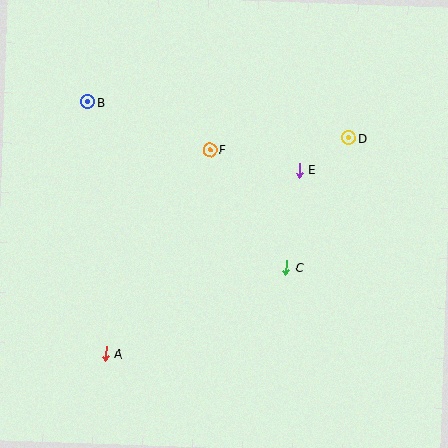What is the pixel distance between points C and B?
The distance between C and B is 258 pixels.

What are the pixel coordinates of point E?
Point E is at (299, 170).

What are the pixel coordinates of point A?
Point A is at (106, 353).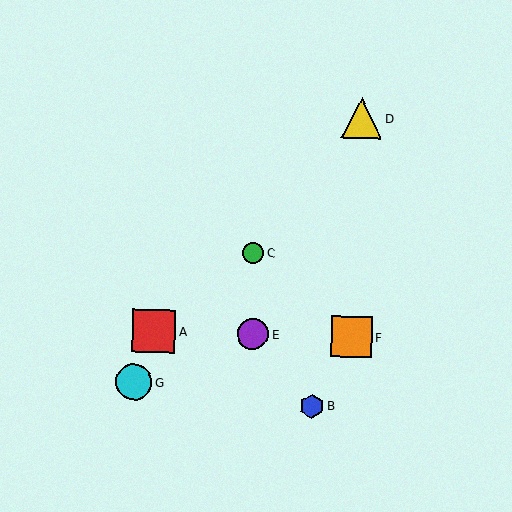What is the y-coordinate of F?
Object F is at y≈337.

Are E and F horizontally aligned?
Yes, both are at y≈334.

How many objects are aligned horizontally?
3 objects (A, E, F) are aligned horizontally.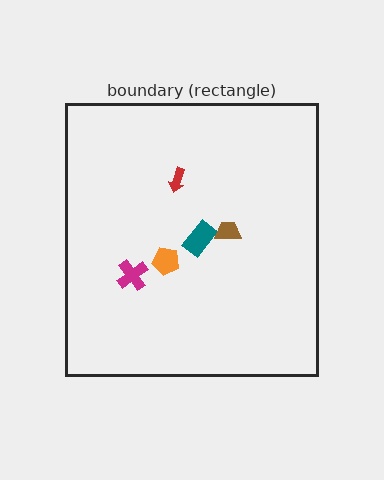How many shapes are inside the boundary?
5 inside, 0 outside.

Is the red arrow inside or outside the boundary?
Inside.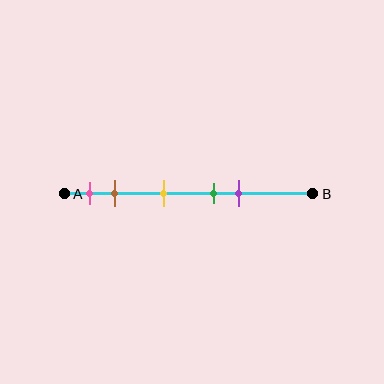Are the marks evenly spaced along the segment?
No, the marks are not evenly spaced.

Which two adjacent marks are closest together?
The green and purple marks are the closest adjacent pair.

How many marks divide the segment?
There are 5 marks dividing the segment.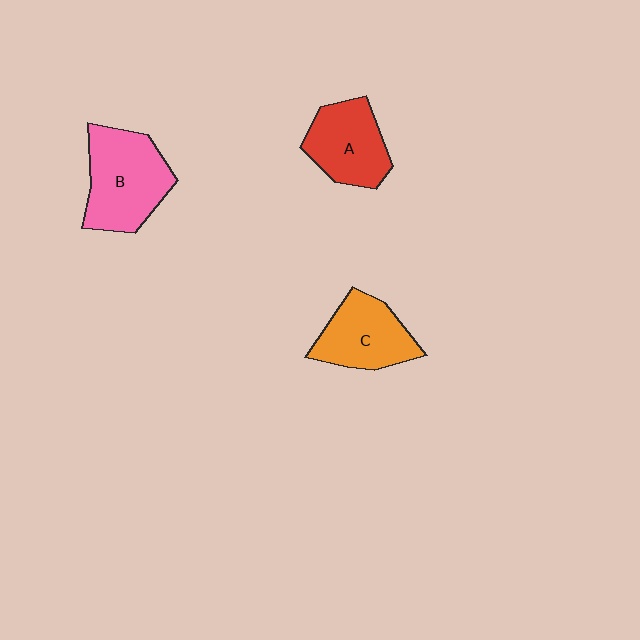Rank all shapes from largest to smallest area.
From largest to smallest: B (pink), A (red), C (orange).